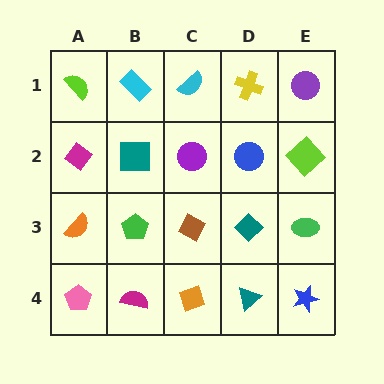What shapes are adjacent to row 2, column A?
A lime semicircle (row 1, column A), an orange semicircle (row 3, column A), a teal square (row 2, column B).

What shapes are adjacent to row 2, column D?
A yellow cross (row 1, column D), a teal diamond (row 3, column D), a purple circle (row 2, column C), a lime diamond (row 2, column E).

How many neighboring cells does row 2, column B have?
4.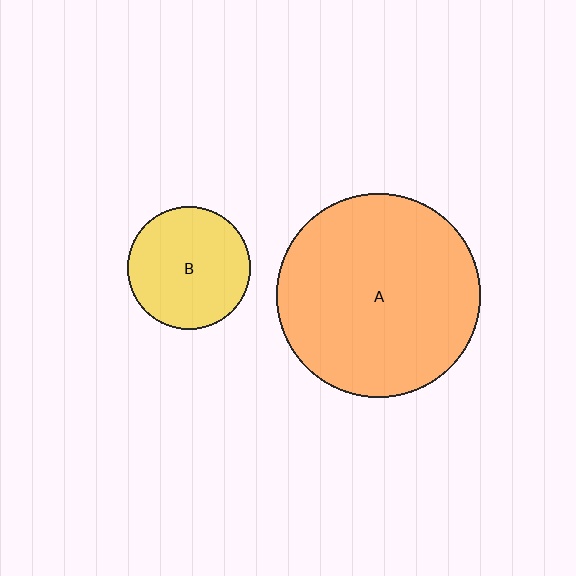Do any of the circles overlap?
No, none of the circles overlap.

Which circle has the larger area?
Circle A (orange).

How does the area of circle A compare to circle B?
Approximately 2.7 times.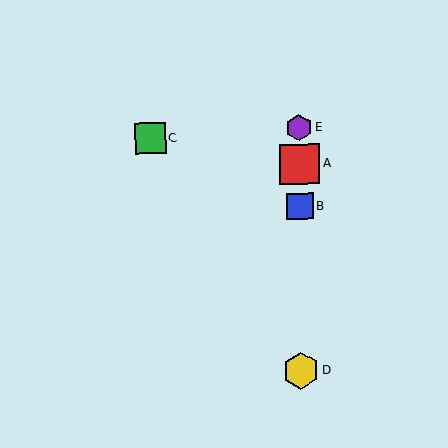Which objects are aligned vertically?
Objects A, B, D, E are aligned vertically.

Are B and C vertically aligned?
No, B is at x≈300 and C is at x≈150.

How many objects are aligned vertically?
4 objects (A, B, D, E) are aligned vertically.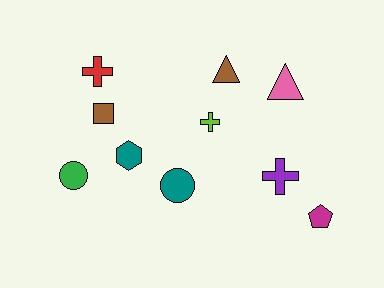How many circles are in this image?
There are 2 circles.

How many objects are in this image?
There are 10 objects.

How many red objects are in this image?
There is 1 red object.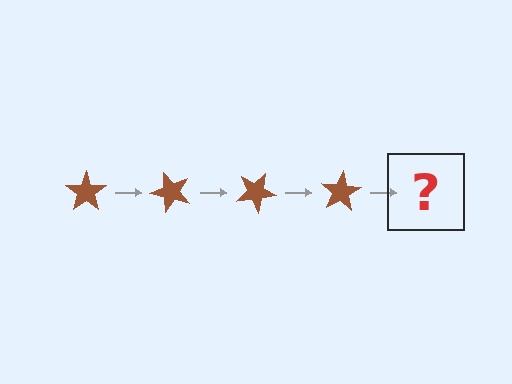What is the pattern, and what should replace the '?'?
The pattern is that the star rotates 50 degrees each step. The '?' should be a brown star rotated 200 degrees.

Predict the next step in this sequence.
The next step is a brown star rotated 200 degrees.